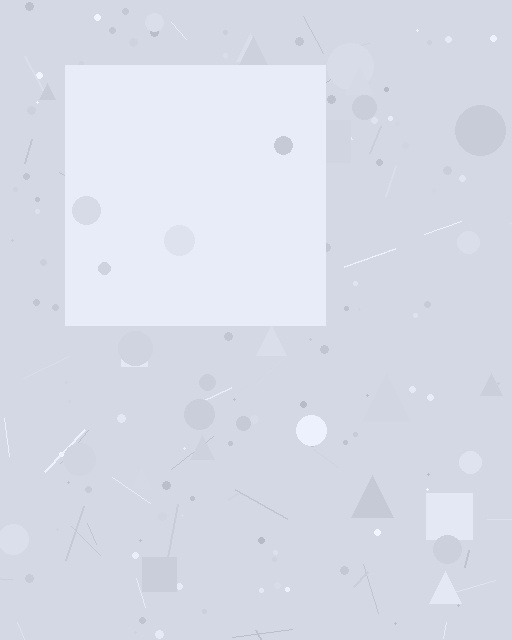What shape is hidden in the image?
A square is hidden in the image.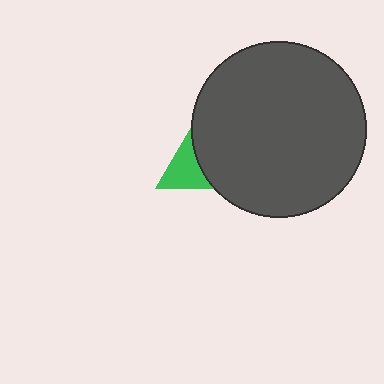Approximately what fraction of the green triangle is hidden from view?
Roughly 61% of the green triangle is hidden behind the dark gray circle.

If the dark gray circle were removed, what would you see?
You would see the complete green triangle.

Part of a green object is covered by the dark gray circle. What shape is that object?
It is a triangle.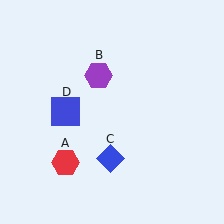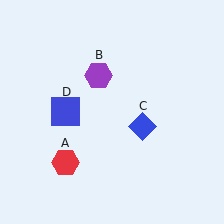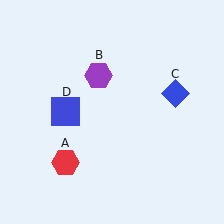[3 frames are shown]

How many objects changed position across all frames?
1 object changed position: blue diamond (object C).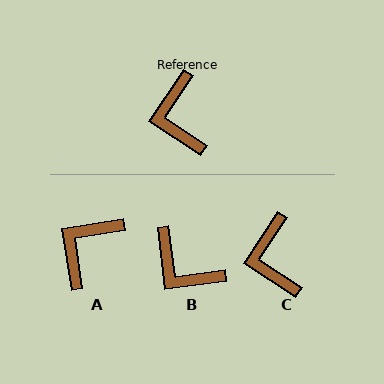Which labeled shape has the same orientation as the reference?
C.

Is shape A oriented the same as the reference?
No, it is off by about 48 degrees.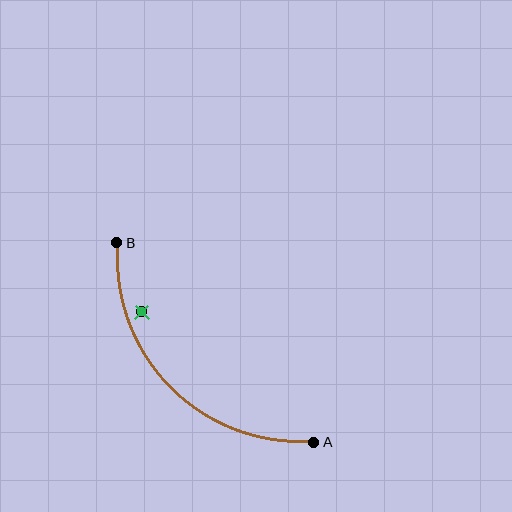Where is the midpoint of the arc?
The arc midpoint is the point on the curve farthest from the straight line joining A and B. It sits below and to the left of that line.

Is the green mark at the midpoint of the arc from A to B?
No — the green mark does not lie on the arc at all. It sits slightly inside the curve.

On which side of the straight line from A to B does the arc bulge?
The arc bulges below and to the left of the straight line connecting A and B.